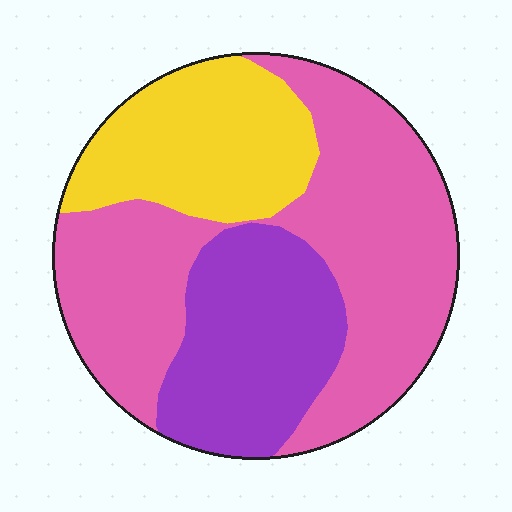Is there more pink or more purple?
Pink.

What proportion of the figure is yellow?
Yellow takes up about one quarter (1/4) of the figure.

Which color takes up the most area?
Pink, at roughly 50%.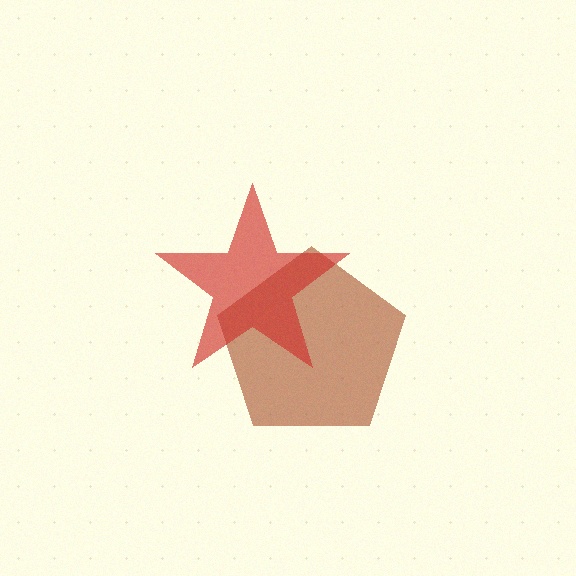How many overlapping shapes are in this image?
There are 2 overlapping shapes in the image.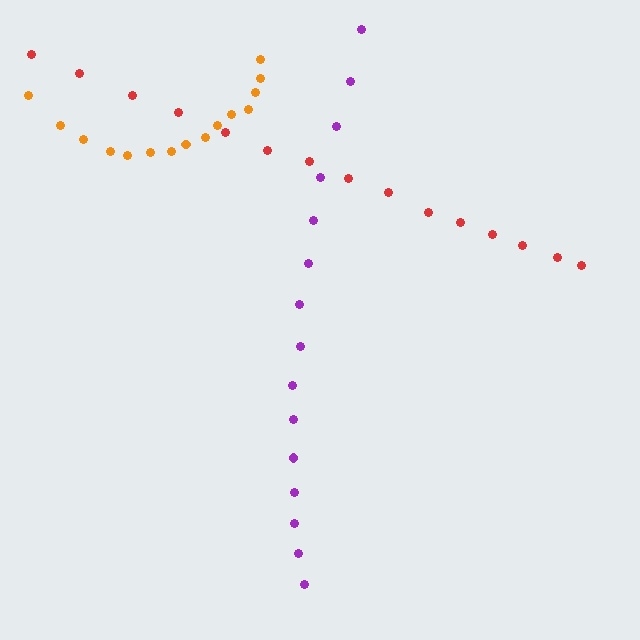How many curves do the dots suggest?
There are 3 distinct paths.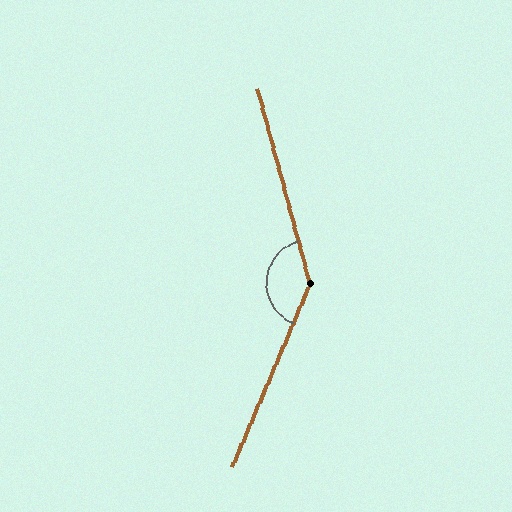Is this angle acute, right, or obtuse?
It is obtuse.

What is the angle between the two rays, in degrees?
Approximately 142 degrees.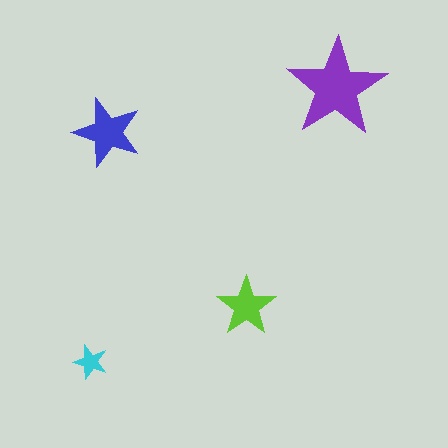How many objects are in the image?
There are 4 objects in the image.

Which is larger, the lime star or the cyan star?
The lime one.